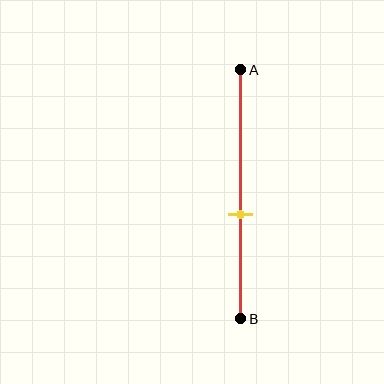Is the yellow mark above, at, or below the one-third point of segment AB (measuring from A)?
The yellow mark is below the one-third point of segment AB.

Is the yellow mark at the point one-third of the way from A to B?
No, the mark is at about 60% from A, not at the 33% one-third point.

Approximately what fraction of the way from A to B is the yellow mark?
The yellow mark is approximately 60% of the way from A to B.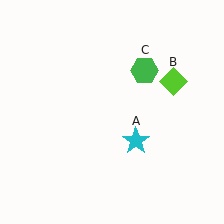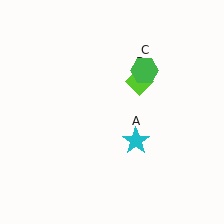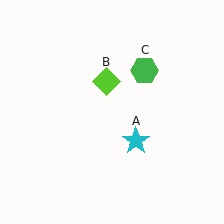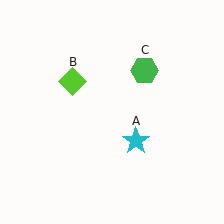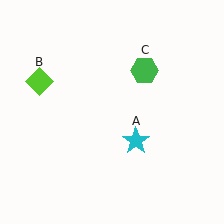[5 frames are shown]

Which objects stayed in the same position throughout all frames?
Cyan star (object A) and green hexagon (object C) remained stationary.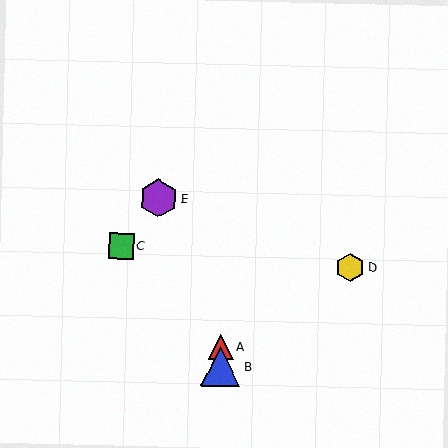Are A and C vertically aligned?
No, A is at x≈221 and C is at x≈121.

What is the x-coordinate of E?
Object E is at x≈158.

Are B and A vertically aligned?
Yes, both are at x≈221.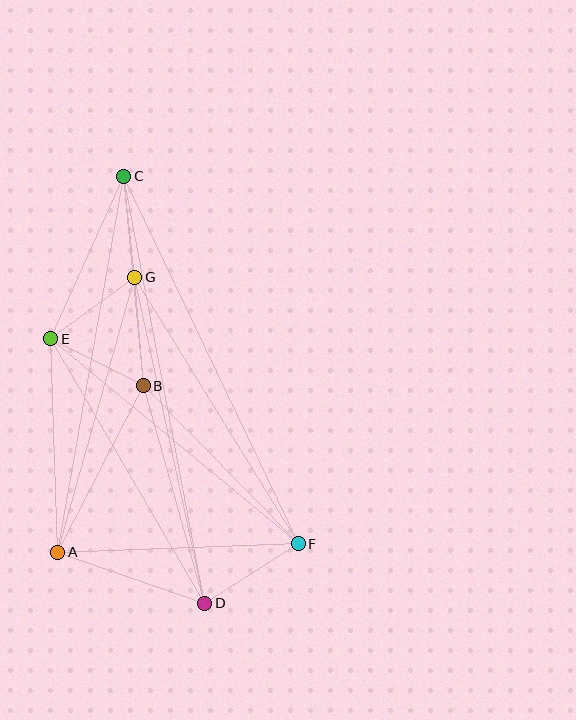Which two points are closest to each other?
Points C and G are closest to each other.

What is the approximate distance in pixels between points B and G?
The distance between B and G is approximately 109 pixels.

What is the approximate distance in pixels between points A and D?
The distance between A and D is approximately 155 pixels.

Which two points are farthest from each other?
Points C and D are farthest from each other.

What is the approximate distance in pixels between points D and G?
The distance between D and G is approximately 334 pixels.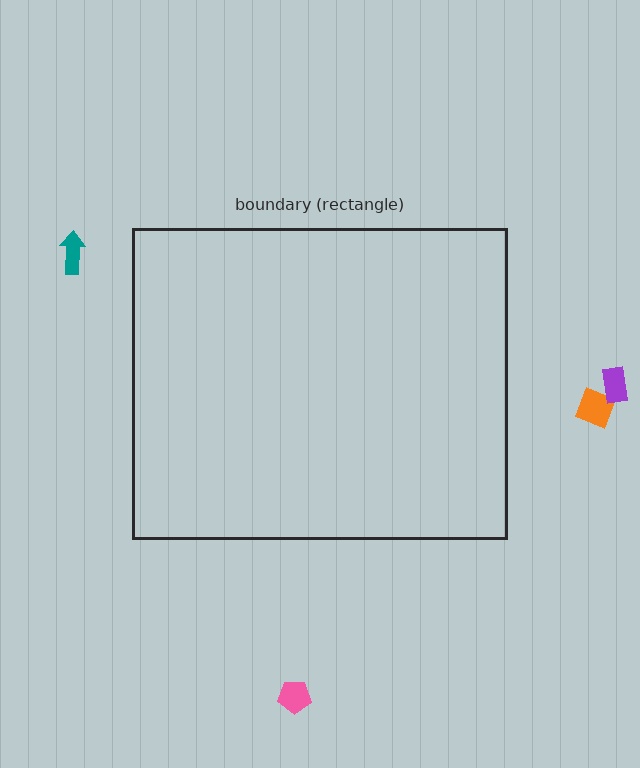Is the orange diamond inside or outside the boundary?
Outside.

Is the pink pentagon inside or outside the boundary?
Outside.